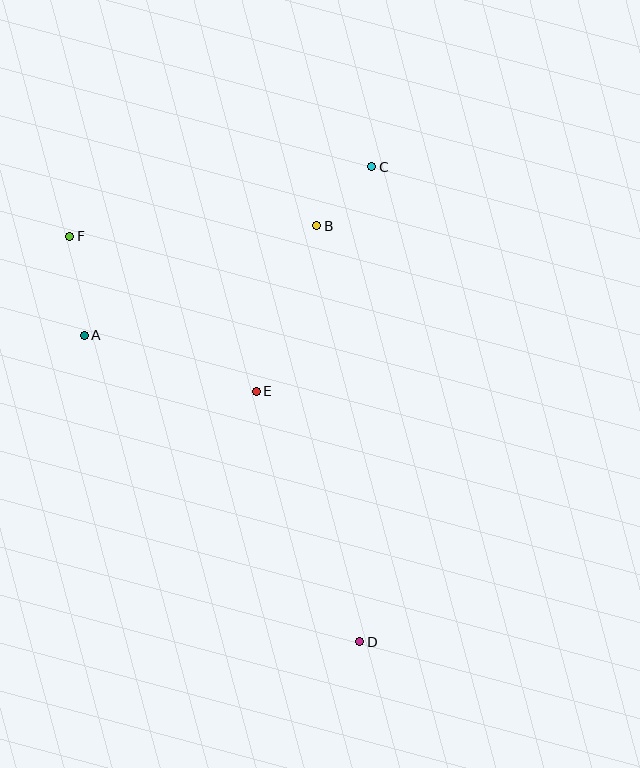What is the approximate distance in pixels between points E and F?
The distance between E and F is approximately 243 pixels.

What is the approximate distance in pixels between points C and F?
The distance between C and F is approximately 310 pixels.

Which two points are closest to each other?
Points B and C are closest to each other.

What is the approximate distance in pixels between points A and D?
The distance between A and D is approximately 412 pixels.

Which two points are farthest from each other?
Points D and F are farthest from each other.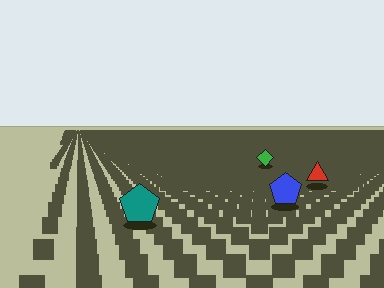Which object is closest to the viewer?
The teal pentagon is closest. The texture marks near it are larger and more spread out.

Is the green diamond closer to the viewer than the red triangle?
No. The red triangle is closer — you can tell from the texture gradient: the ground texture is coarser near it.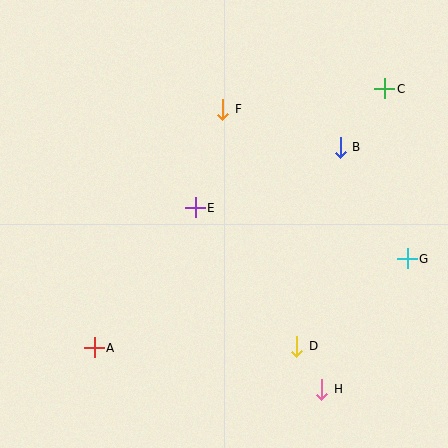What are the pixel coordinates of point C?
Point C is at (385, 89).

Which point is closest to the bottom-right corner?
Point H is closest to the bottom-right corner.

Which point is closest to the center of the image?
Point E at (195, 208) is closest to the center.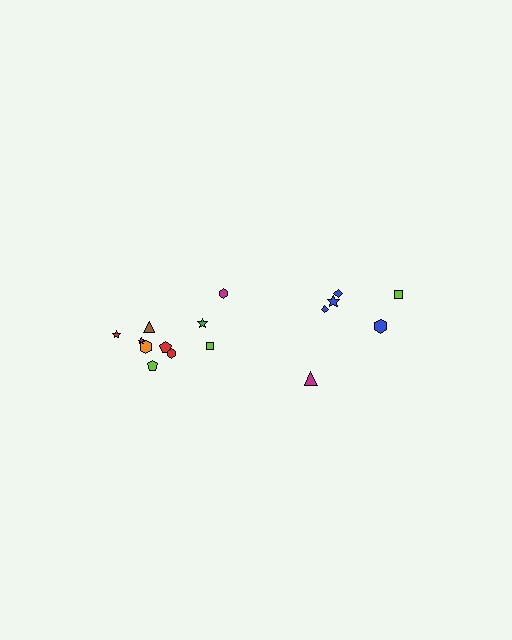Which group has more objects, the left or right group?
The left group.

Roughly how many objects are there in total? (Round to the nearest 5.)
Roughly 15 objects in total.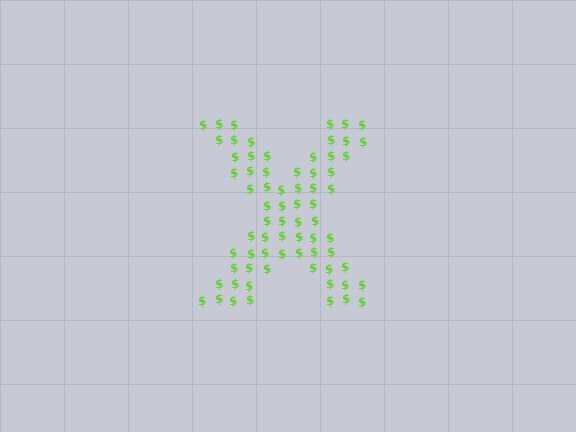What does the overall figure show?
The overall figure shows the letter X.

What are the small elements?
The small elements are dollar signs.